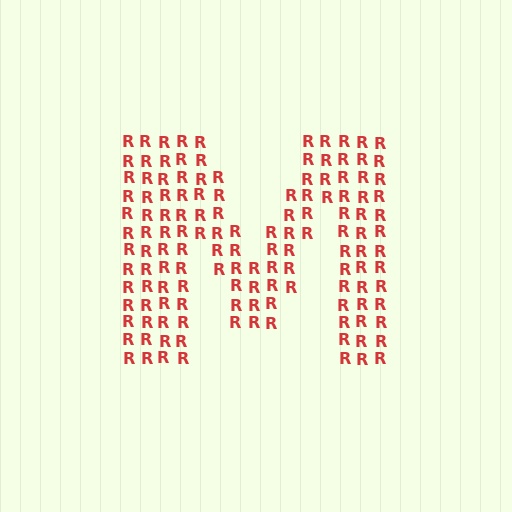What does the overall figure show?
The overall figure shows the letter M.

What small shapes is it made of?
It is made of small letter R's.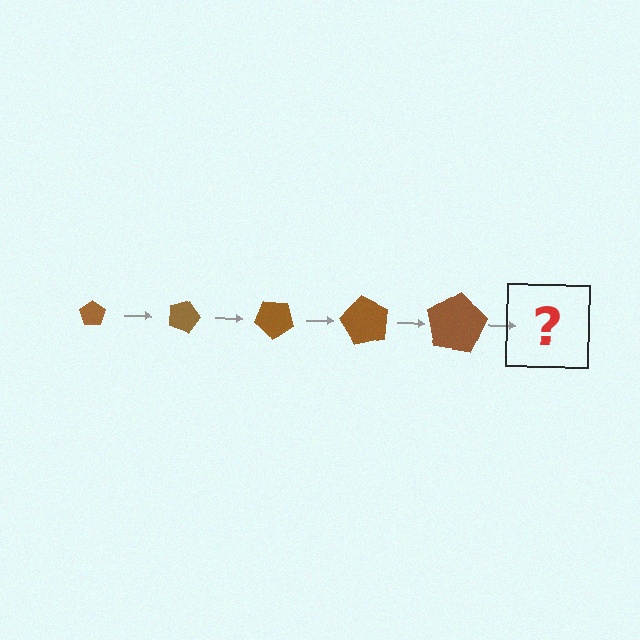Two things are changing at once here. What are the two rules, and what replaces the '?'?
The two rules are that the pentagon grows larger each step and it rotates 20 degrees each step. The '?' should be a pentagon, larger than the previous one and rotated 100 degrees from the start.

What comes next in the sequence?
The next element should be a pentagon, larger than the previous one and rotated 100 degrees from the start.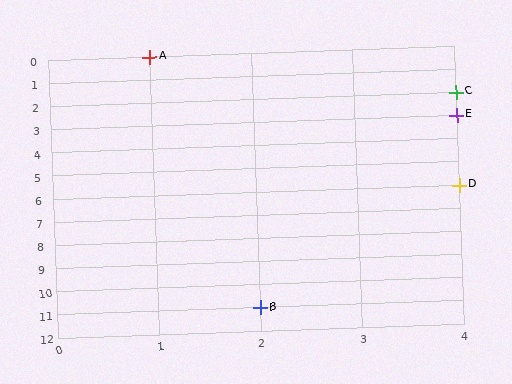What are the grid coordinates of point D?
Point D is at grid coordinates (4, 6).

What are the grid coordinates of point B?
Point B is at grid coordinates (2, 11).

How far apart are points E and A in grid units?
Points E and A are 3 columns and 3 rows apart (about 4.2 grid units diagonally).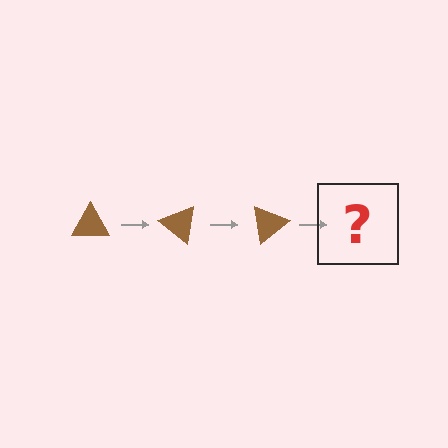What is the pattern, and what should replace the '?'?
The pattern is that the triangle rotates 40 degrees each step. The '?' should be a brown triangle rotated 120 degrees.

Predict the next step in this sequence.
The next step is a brown triangle rotated 120 degrees.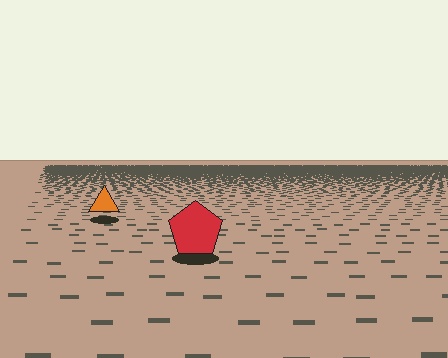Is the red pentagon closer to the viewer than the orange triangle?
Yes. The red pentagon is closer — you can tell from the texture gradient: the ground texture is coarser near it.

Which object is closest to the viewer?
The red pentagon is closest. The texture marks near it are larger and more spread out.